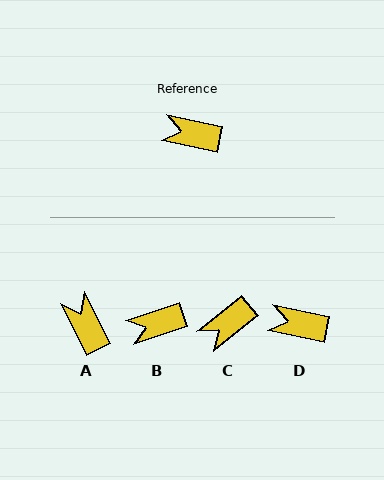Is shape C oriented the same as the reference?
No, it is off by about 51 degrees.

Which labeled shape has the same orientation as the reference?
D.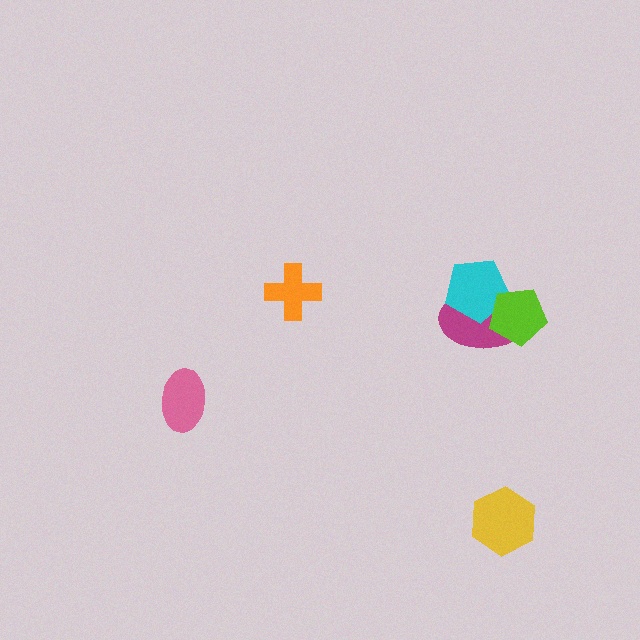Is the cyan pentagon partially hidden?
Yes, it is partially covered by another shape.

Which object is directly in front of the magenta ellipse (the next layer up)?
The cyan pentagon is directly in front of the magenta ellipse.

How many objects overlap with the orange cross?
0 objects overlap with the orange cross.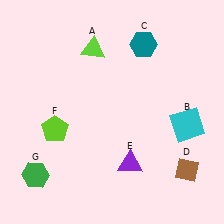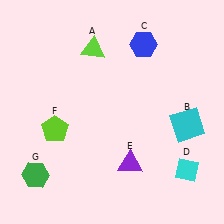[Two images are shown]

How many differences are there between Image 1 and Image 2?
There are 2 differences between the two images.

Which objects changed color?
C changed from teal to blue. D changed from brown to cyan.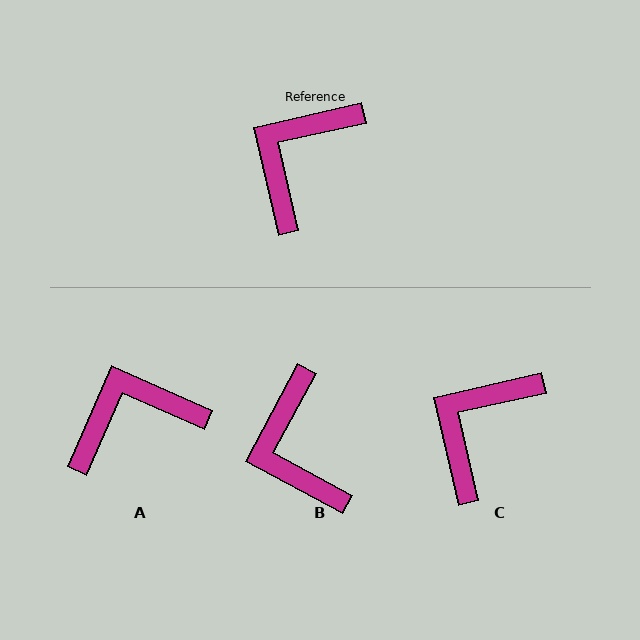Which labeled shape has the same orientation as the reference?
C.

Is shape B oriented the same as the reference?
No, it is off by about 49 degrees.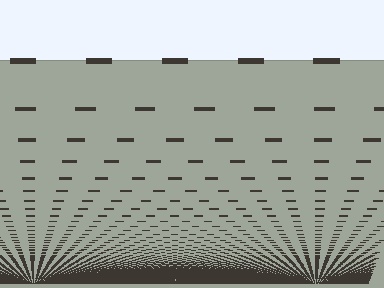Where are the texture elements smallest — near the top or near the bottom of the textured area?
Near the bottom.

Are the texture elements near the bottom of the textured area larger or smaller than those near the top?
Smaller. The gradient is inverted — elements near the bottom are smaller and denser.